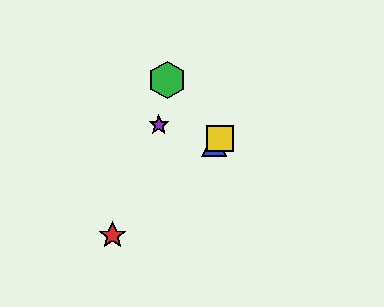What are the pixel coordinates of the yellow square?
The yellow square is at (220, 138).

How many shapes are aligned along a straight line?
3 shapes (the red star, the blue triangle, the yellow square) are aligned along a straight line.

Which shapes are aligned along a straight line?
The red star, the blue triangle, the yellow square are aligned along a straight line.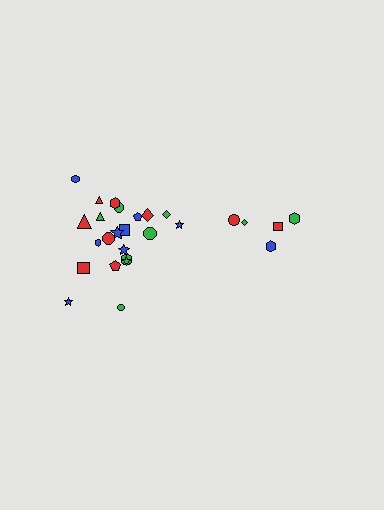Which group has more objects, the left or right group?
The left group.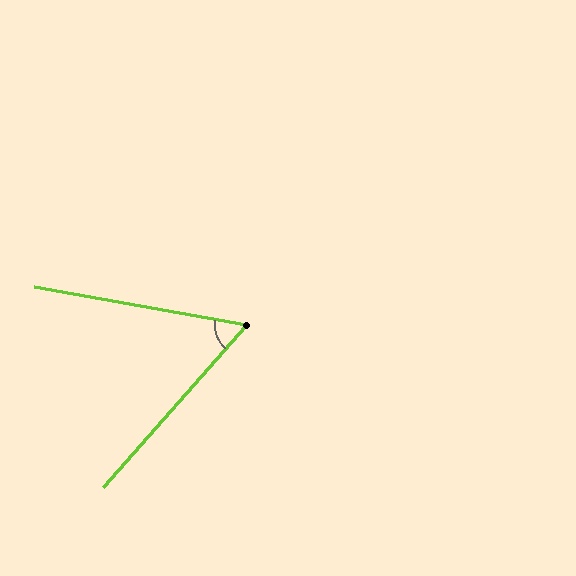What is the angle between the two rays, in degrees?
Approximately 59 degrees.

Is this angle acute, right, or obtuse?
It is acute.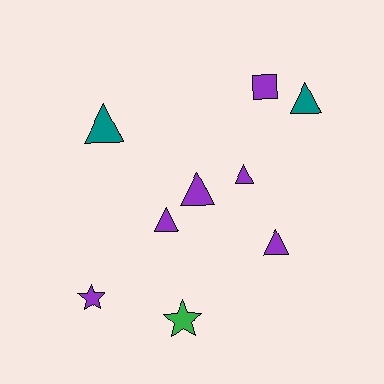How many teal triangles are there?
There are 2 teal triangles.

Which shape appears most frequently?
Triangle, with 6 objects.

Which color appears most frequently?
Purple, with 6 objects.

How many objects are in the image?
There are 9 objects.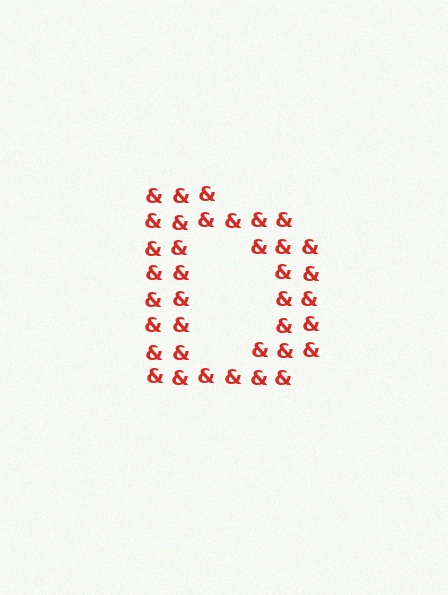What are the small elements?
The small elements are ampersands.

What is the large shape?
The large shape is the letter D.